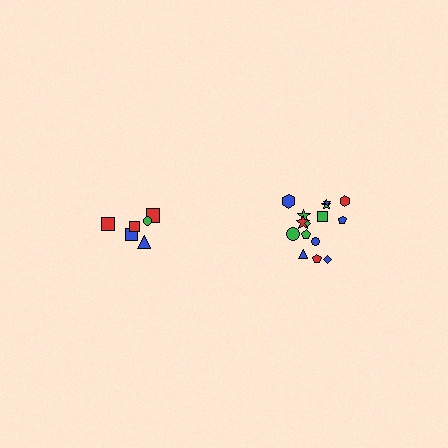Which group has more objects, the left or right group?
The right group.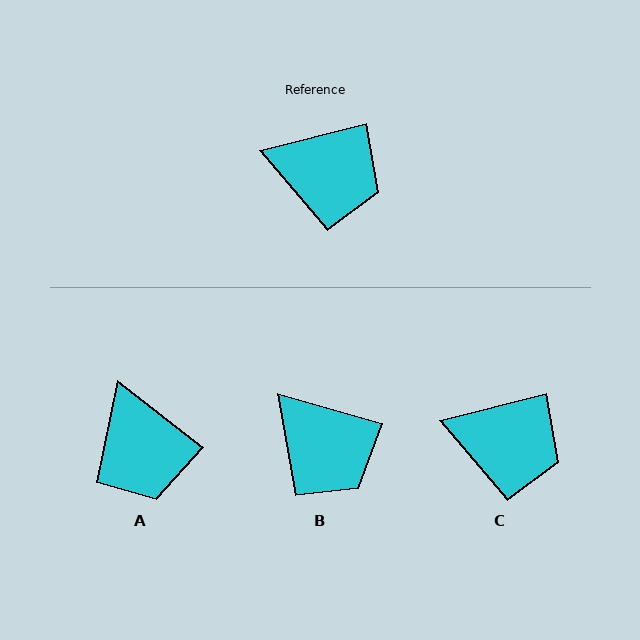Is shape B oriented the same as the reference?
No, it is off by about 30 degrees.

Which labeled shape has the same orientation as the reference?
C.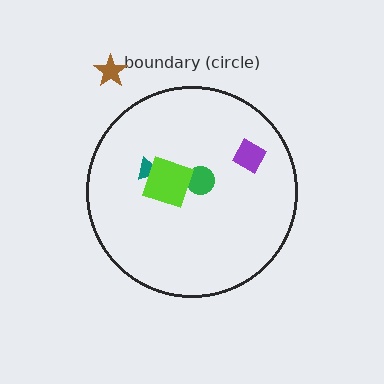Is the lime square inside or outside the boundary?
Inside.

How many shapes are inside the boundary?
4 inside, 1 outside.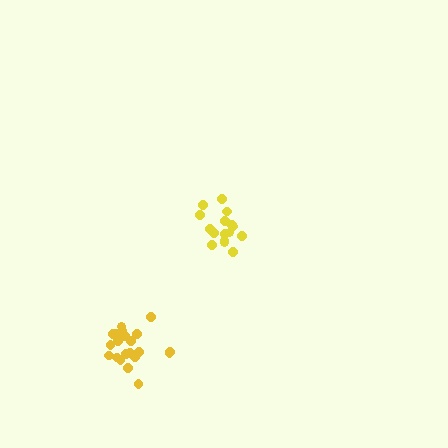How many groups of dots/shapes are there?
There are 2 groups.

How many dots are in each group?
Group 1: 21 dots, Group 2: 16 dots (37 total).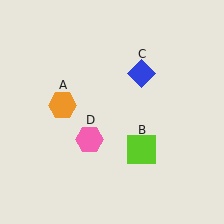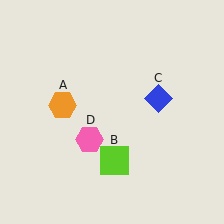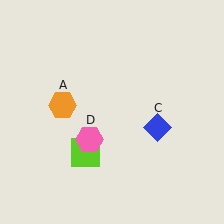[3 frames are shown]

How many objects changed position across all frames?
2 objects changed position: lime square (object B), blue diamond (object C).